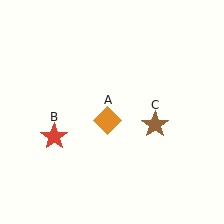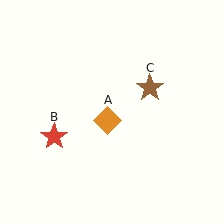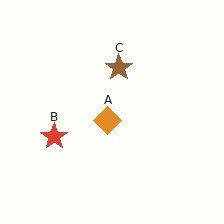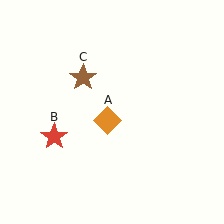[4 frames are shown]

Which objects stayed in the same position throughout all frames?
Orange diamond (object A) and red star (object B) remained stationary.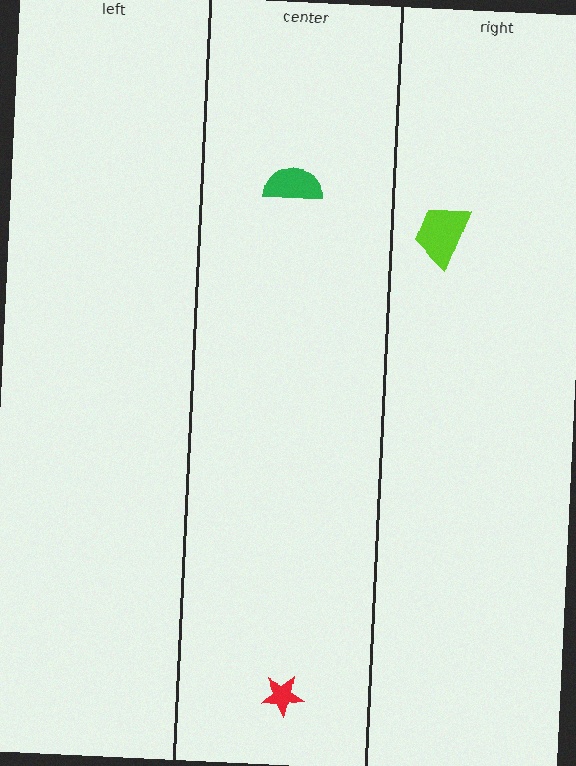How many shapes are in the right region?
1.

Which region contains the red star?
The center region.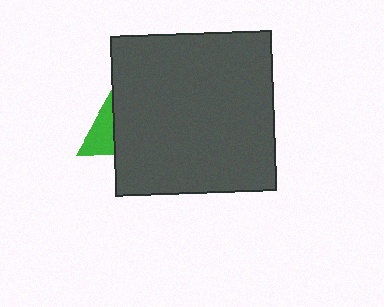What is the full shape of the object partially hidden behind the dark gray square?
The partially hidden object is a green triangle.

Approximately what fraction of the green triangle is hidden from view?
Roughly 65% of the green triangle is hidden behind the dark gray square.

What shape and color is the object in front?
The object in front is a dark gray square.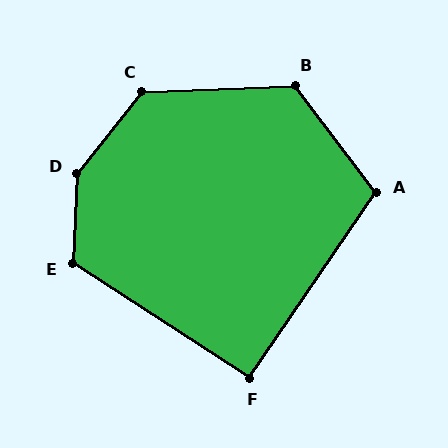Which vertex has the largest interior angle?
D, at approximately 144 degrees.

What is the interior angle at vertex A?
Approximately 108 degrees (obtuse).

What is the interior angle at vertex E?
Approximately 121 degrees (obtuse).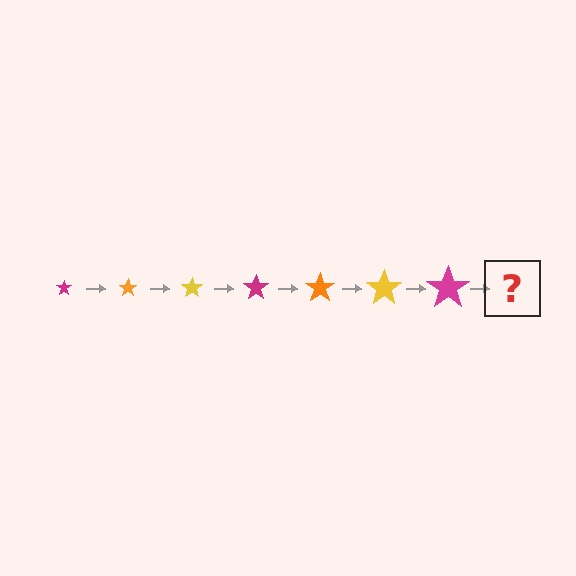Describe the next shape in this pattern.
It should be an orange star, larger than the previous one.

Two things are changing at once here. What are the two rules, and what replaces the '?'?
The two rules are that the star grows larger each step and the color cycles through magenta, orange, and yellow. The '?' should be an orange star, larger than the previous one.